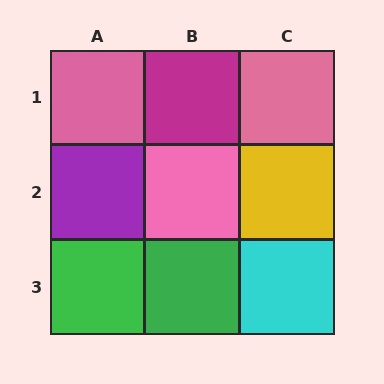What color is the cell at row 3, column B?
Green.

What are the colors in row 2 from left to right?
Purple, pink, yellow.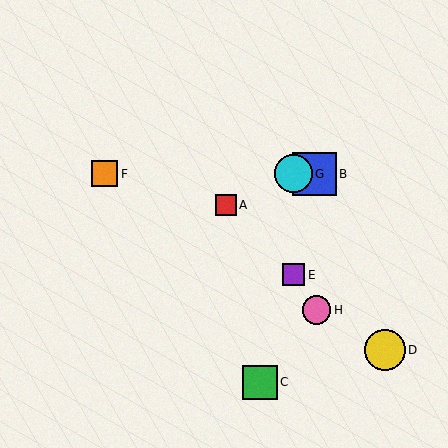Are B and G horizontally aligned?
Yes, both are at y≈174.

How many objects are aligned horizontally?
3 objects (B, F, G) are aligned horizontally.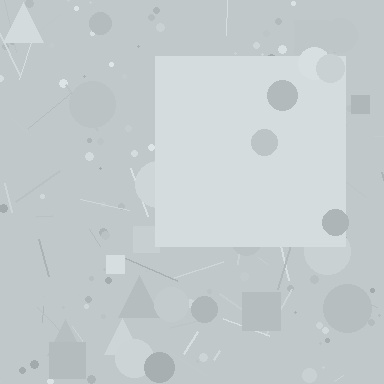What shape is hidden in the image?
A square is hidden in the image.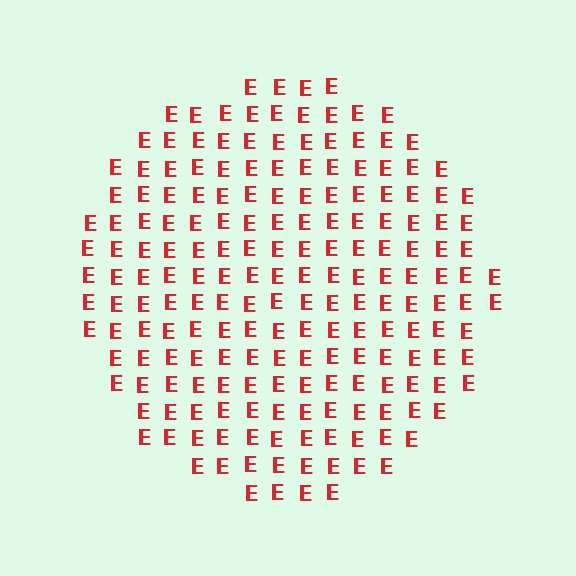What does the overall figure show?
The overall figure shows a circle.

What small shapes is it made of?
It is made of small letter E's.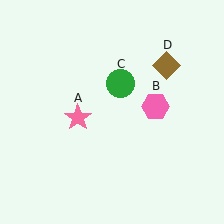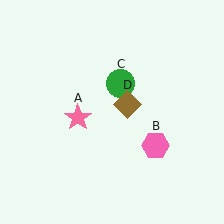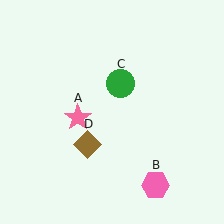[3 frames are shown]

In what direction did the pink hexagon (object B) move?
The pink hexagon (object B) moved down.